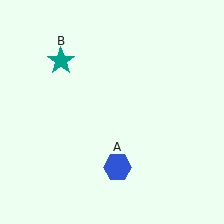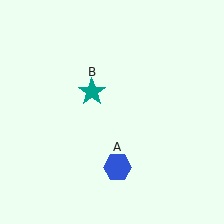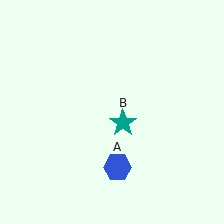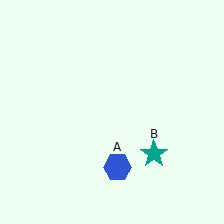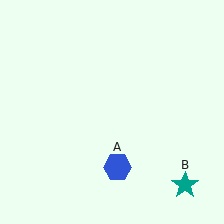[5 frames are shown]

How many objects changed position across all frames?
1 object changed position: teal star (object B).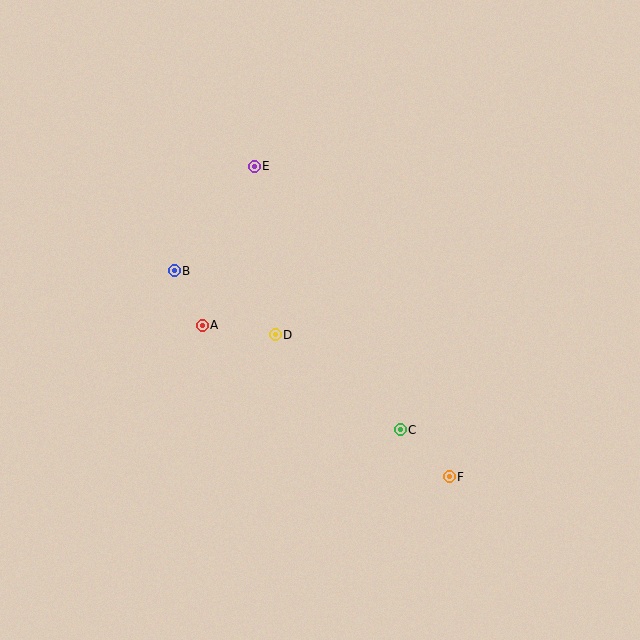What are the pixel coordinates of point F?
Point F is at (449, 477).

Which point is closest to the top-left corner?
Point E is closest to the top-left corner.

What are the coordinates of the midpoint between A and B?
The midpoint between A and B is at (188, 298).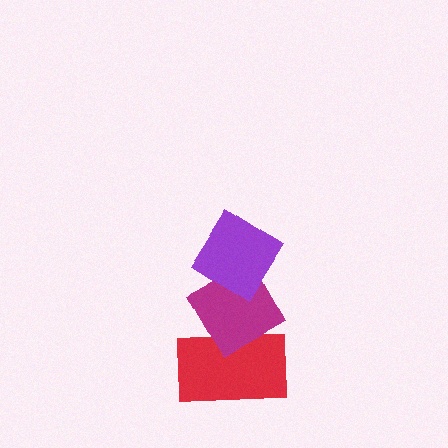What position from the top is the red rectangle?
The red rectangle is 3rd from the top.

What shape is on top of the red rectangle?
The magenta diamond is on top of the red rectangle.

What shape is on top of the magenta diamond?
The purple diamond is on top of the magenta diamond.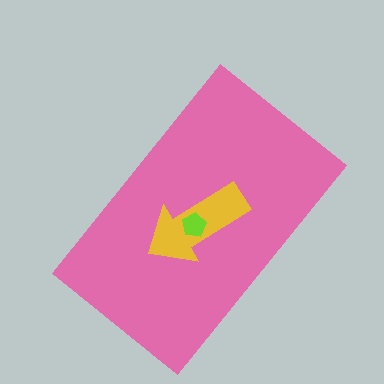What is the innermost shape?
The lime pentagon.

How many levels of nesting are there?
3.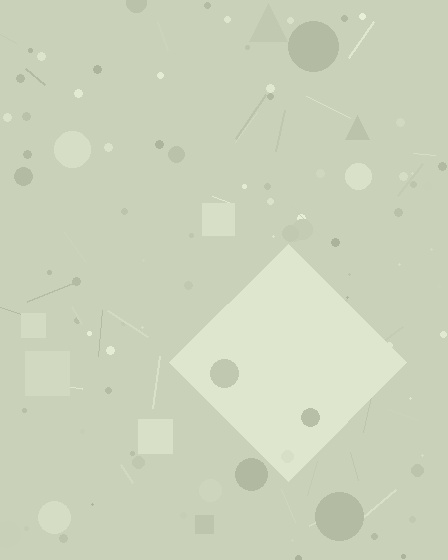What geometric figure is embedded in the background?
A diamond is embedded in the background.